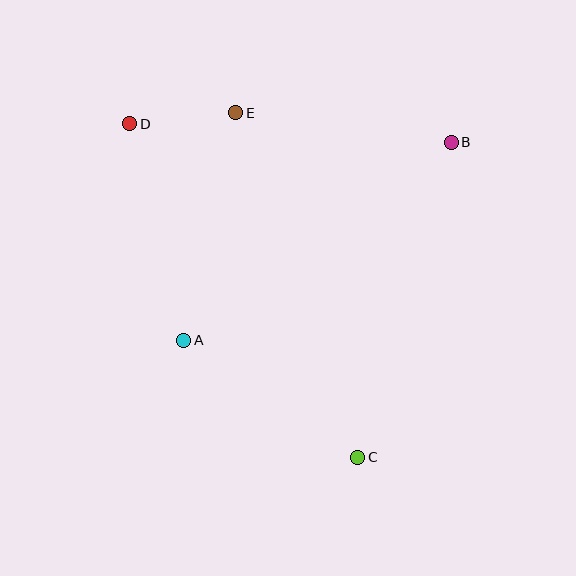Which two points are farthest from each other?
Points C and D are farthest from each other.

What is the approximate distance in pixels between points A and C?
The distance between A and C is approximately 210 pixels.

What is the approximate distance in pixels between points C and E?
The distance between C and E is approximately 365 pixels.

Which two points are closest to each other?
Points D and E are closest to each other.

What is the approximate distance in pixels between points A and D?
The distance between A and D is approximately 223 pixels.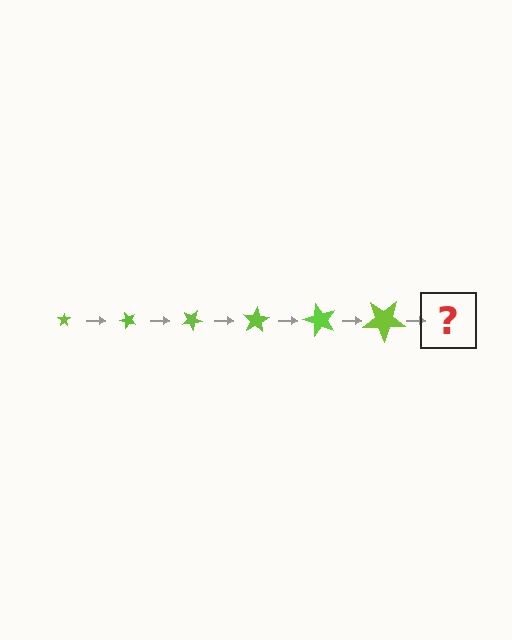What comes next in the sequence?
The next element should be a star, larger than the previous one and rotated 300 degrees from the start.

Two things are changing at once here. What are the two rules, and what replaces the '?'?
The two rules are that the star grows larger each step and it rotates 50 degrees each step. The '?' should be a star, larger than the previous one and rotated 300 degrees from the start.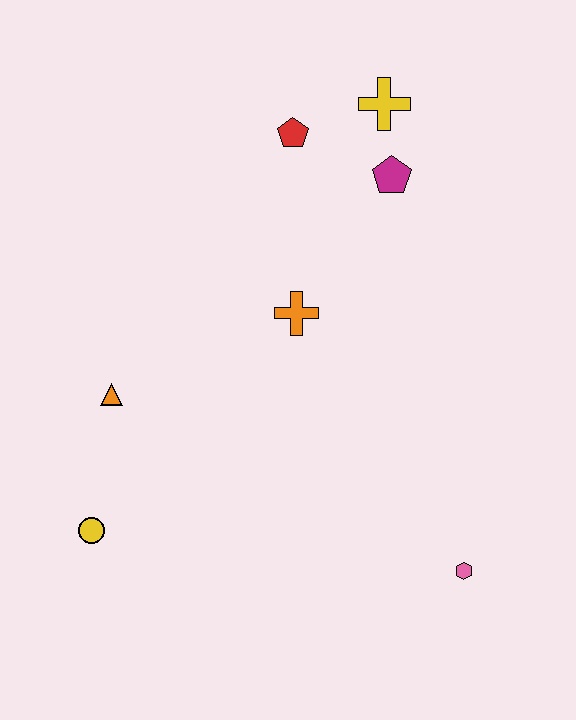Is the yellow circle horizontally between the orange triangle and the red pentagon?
No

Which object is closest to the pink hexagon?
The orange cross is closest to the pink hexagon.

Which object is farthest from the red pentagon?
The pink hexagon is farthest from the red pentagon.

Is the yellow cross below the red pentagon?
No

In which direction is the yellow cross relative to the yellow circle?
The yellow cross is above the yellow circle.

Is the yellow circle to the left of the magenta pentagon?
Yes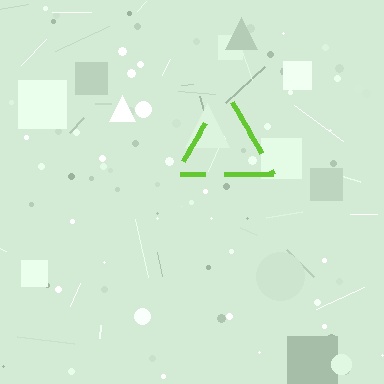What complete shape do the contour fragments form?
The contour fragments form a triangle.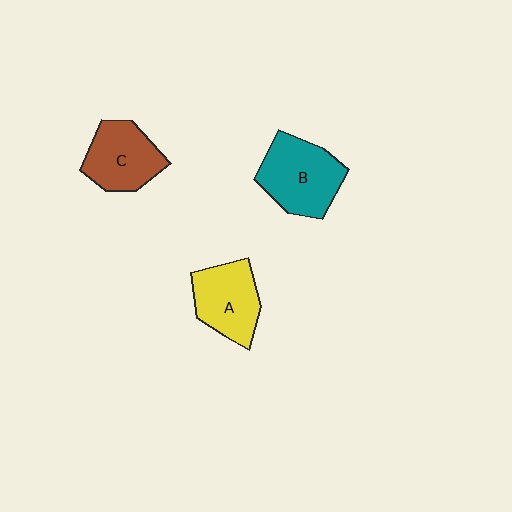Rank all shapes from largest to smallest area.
From largest to smallest: B (teal), C (brown), A (yellow).